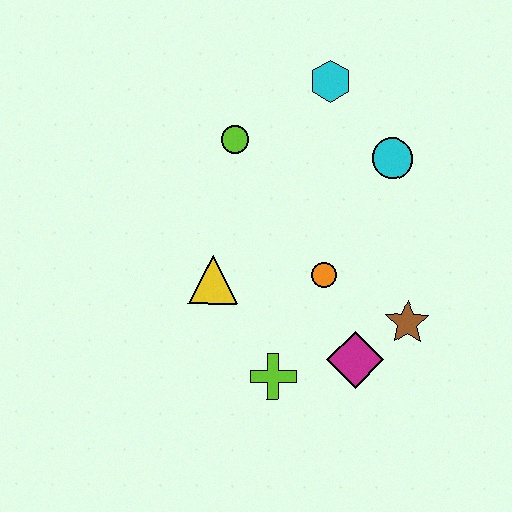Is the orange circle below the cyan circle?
Yes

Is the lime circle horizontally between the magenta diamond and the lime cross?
No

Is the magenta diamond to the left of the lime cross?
No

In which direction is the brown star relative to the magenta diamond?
The brown star is to the right of the magenta diamond.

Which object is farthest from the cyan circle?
The lime cross is farthest from the cyan circle.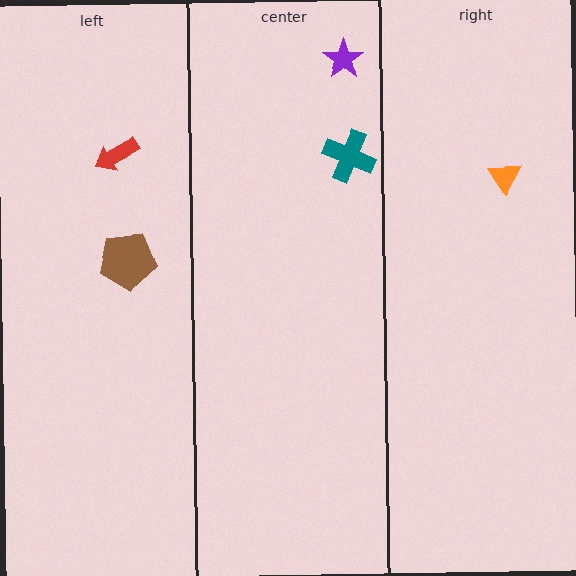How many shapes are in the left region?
2.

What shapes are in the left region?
The brown pentagon, the red arrow.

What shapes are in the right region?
The orange triangle.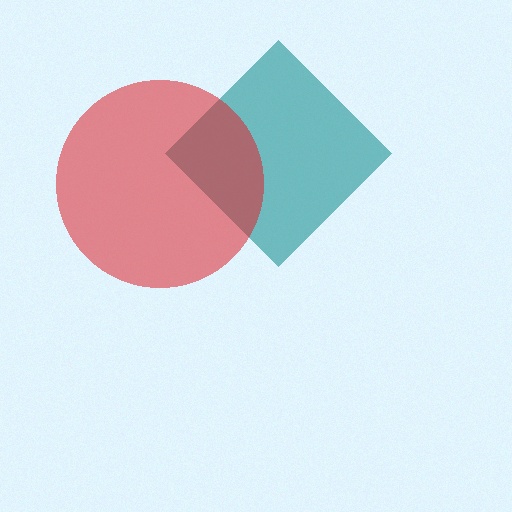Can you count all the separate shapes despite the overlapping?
Yes, there are 2 separate shapes.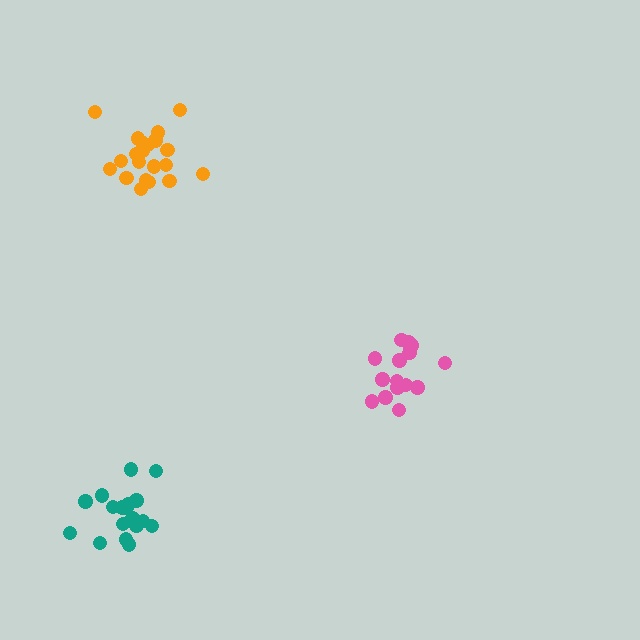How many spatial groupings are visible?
There are 3 spatial groupings.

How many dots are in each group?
Group 1: 16 dots, Group 2: 21 dots, Group 3: 19 dots (56 total).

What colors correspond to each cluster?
The clusters are colored: pink, orange, teal.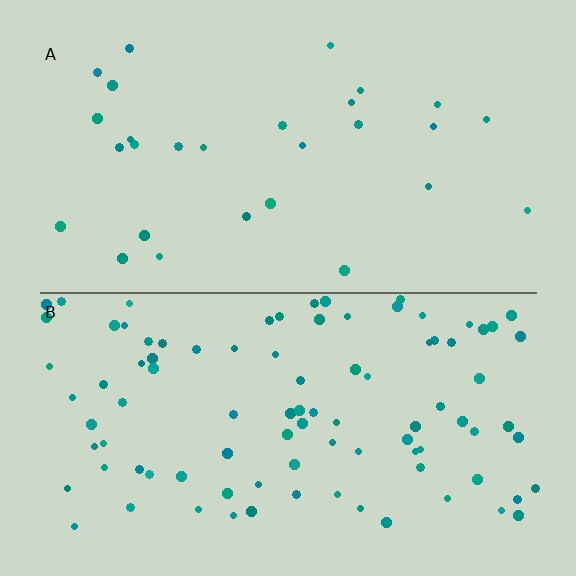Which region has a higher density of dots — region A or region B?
B (the bottom).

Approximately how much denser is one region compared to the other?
Approximately 3.3× — region B over region A.